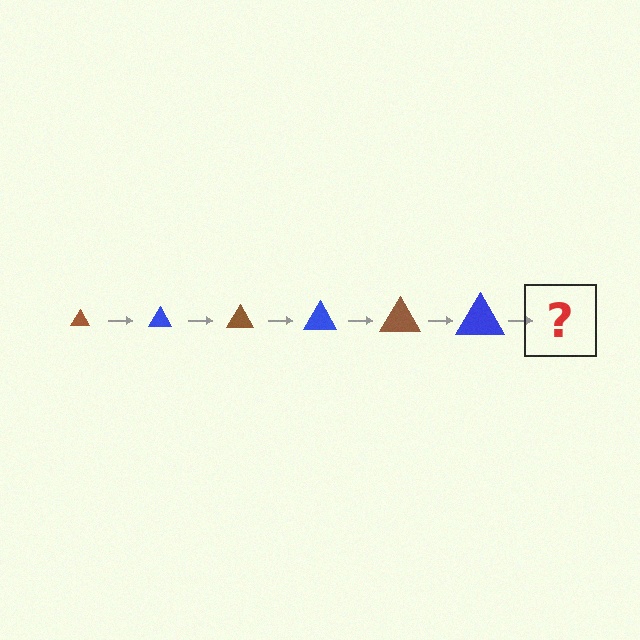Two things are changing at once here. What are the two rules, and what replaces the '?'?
The two rules are that the triangle grows larger each step and the color cycles through brown and blue. The '?' should be a brown triangle, larger than the previous one.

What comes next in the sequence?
The next element should be a brown triangle, larger than the previous one.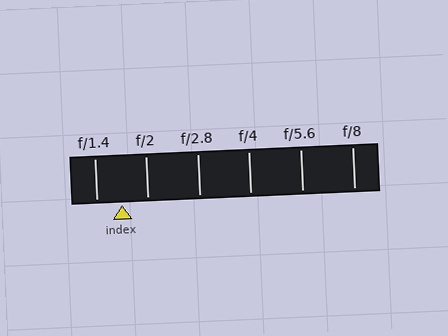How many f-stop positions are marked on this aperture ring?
There are 6 f-stop positions marked.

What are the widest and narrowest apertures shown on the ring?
The widest aperture shown is f/1.4 and the narrowest is f/8.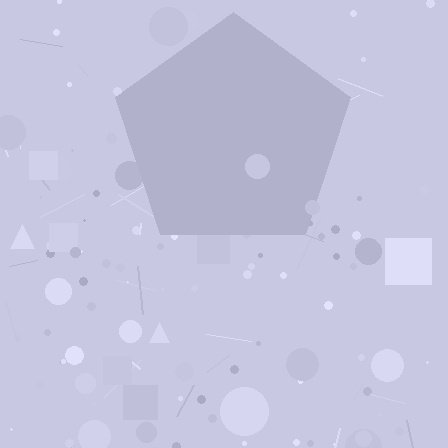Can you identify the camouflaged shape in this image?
The camouflaged shape is a pentagon.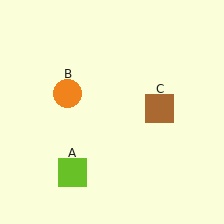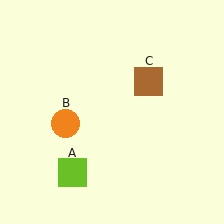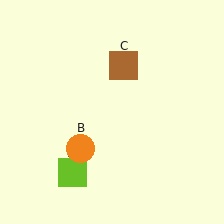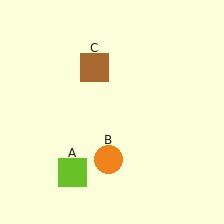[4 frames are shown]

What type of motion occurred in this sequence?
The orange circle (object B), brown square (object C) rotated counterclockwise around the center of the scene.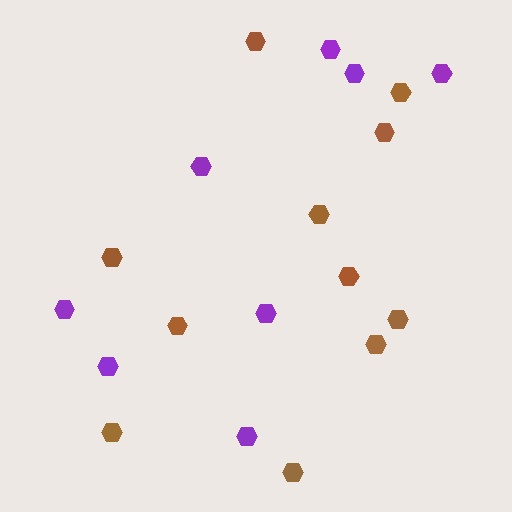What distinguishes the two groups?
There are 2 groups: one group of brown hexagons (11) and one group of purple hexagons (8).